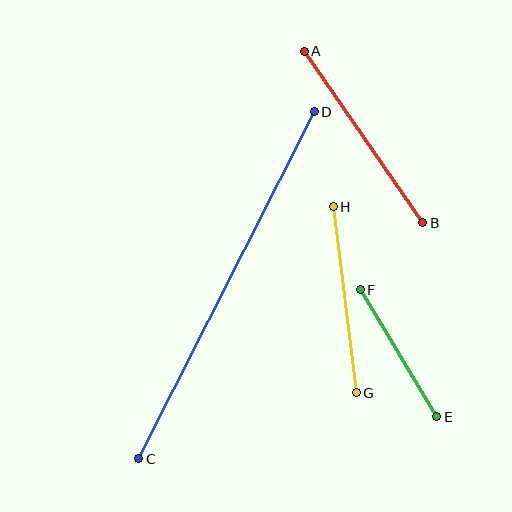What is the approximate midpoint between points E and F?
The midpoint is at approximately (398, 353) pixels.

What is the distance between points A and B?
The distance is approximately 208 pixels.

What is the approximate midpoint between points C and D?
The midpoint is at approximately (227, 285) pixels.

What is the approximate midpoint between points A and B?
The midpoint is at approximately (364, 137) pixels.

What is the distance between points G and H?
The distance is approximately 187 pixels.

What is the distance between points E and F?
The distance is approximately 148 pixels.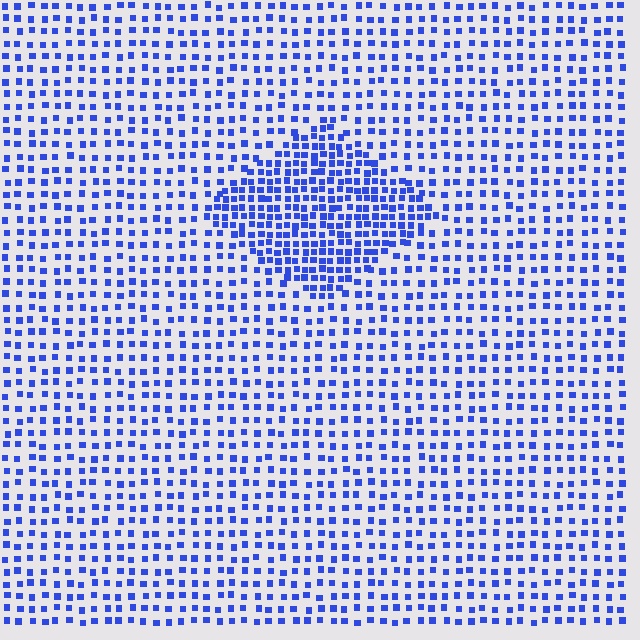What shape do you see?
I see a diamond.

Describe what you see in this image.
The image contains small blue elements arranged at two different densities. A diamond-shaped region is visible where the elements are more densely packed than the surrounding area.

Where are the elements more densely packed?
The elements are more densely packed inside the diamond boundary.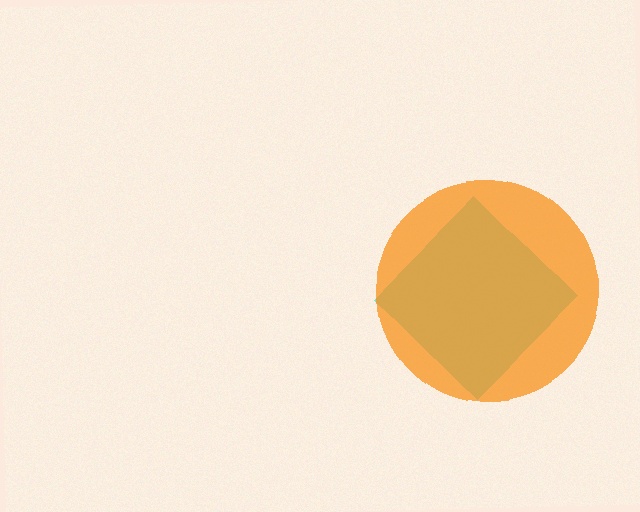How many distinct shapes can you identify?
There are 2 distinct shapes: a cyan diamond, an orange circle.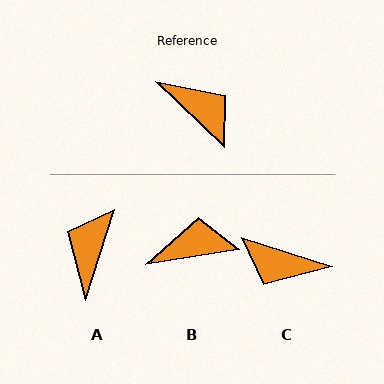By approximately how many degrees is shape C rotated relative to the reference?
Approximately 154 degrees clockwise.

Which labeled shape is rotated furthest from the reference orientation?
C, about 154 degrees away.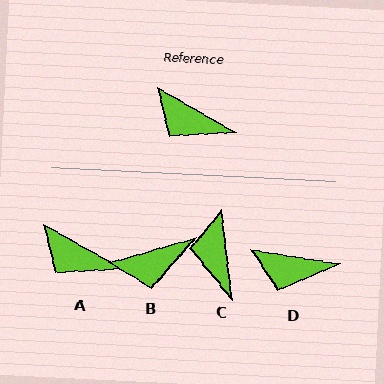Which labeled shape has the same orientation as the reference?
A.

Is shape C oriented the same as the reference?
No, it is off by about 54 degrees.